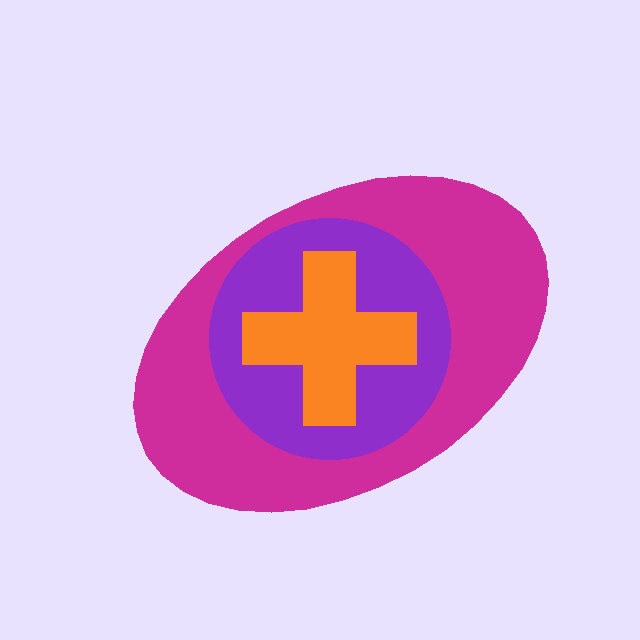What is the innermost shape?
The orange cross.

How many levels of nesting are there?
3.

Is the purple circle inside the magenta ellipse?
Yes.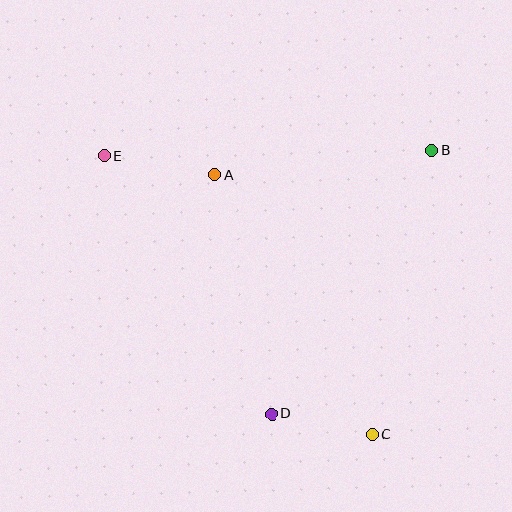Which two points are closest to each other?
Points C and D are closest to each other.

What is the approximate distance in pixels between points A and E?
The distance between A and E is approximately 112 pixels.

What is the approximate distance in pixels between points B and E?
The distance between B and E is approximately 327 pixels.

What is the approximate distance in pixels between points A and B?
The distance between A and B is approximately 218 pixels.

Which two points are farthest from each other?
Points C and E are farthest from each other.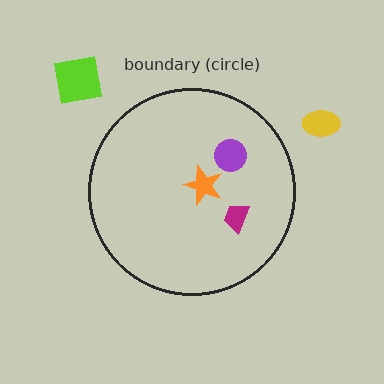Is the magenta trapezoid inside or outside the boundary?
Inside.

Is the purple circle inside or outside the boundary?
Inside.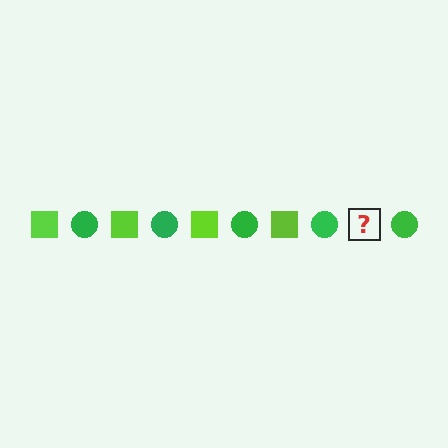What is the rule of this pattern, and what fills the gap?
The rule is that the pattern alternates between lime square and green circle. The gap should be filled with a lime square.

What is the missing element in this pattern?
The missing element is a lime square.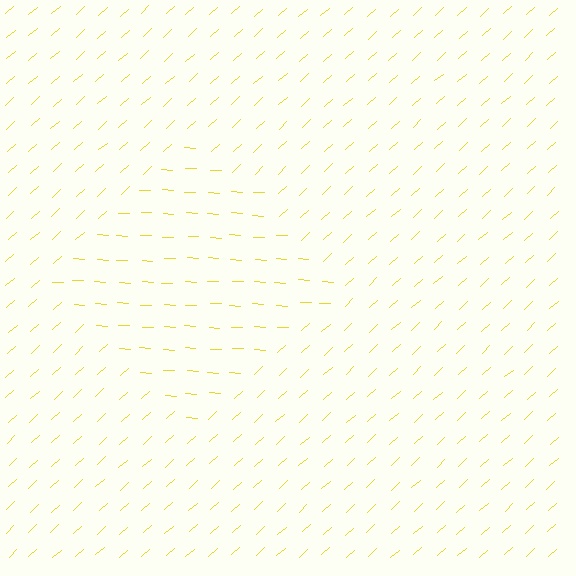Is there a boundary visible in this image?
Yes, there is a texture boundary formed by a change in line orientation.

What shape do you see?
I see a diamond.